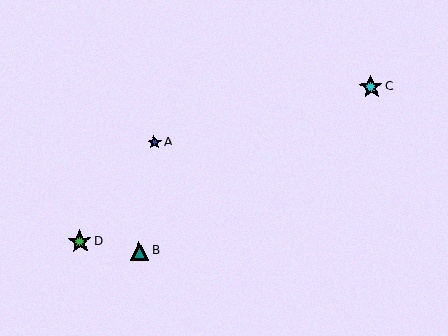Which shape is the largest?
The green star (labeled D) is the largest.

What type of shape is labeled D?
Shape D is a green star.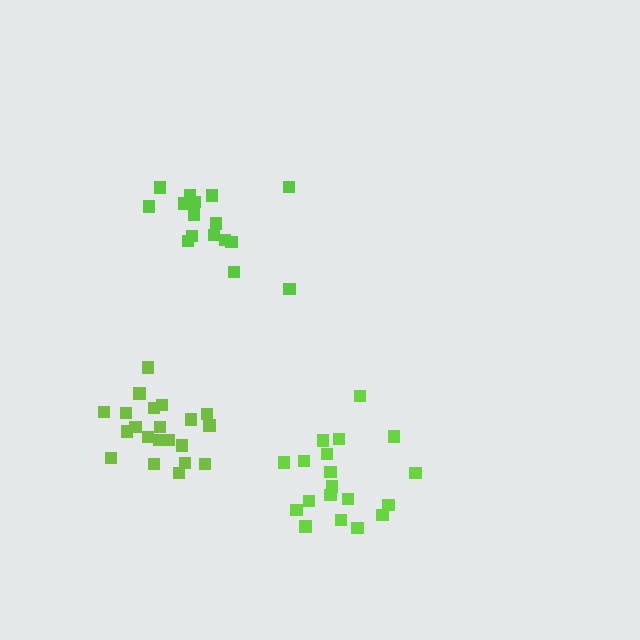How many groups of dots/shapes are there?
There are 3 groups.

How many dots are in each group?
Group 1: 16 dots, Group 2: 21 dots, Group 3: 19 dots (56 total).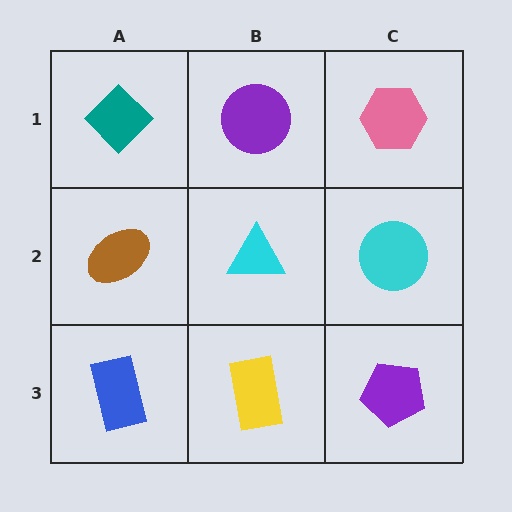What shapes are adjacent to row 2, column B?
A purple circle (row 1, column B), a yellow rectangle (row 3, column B), a brown ellipse (row 2, column A), a cyan circle (row 2, column C).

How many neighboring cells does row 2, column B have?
4.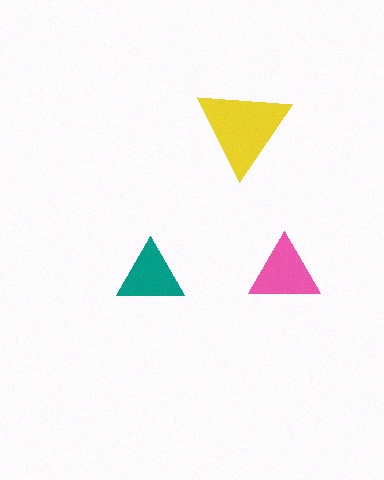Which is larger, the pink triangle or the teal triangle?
The pink one.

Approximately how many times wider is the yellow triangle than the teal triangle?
About 1.5 times wider.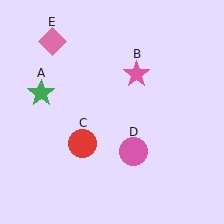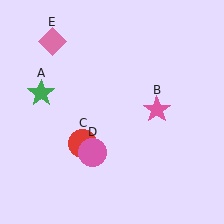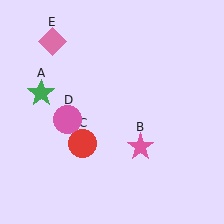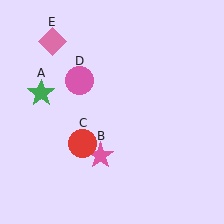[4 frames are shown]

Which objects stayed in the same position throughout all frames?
Green star (object A) and red circle (object C) and pink diamond (object E) remained stationary.